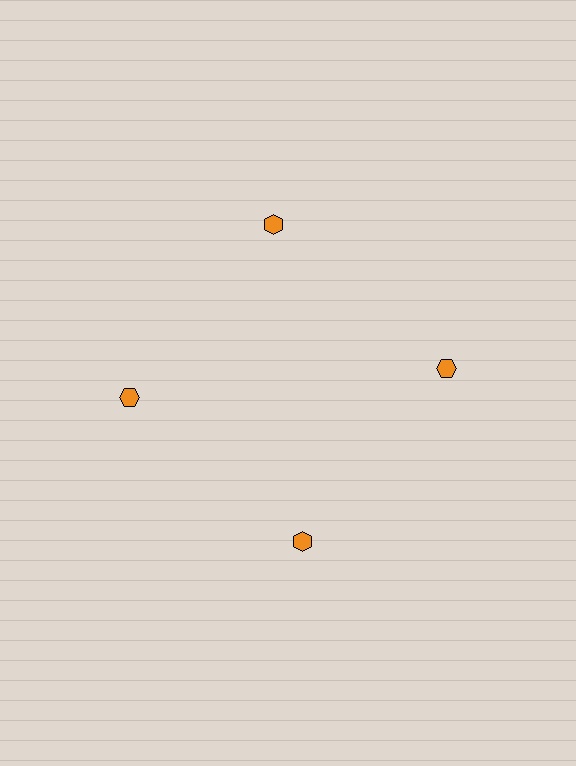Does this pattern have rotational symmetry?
Yes, this pattern has 4-fold rotational symmetry. It looks the same after rotating 90 degrees around the center.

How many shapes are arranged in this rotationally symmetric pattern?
There are 4 shapes, arranged in 4 groups of 1.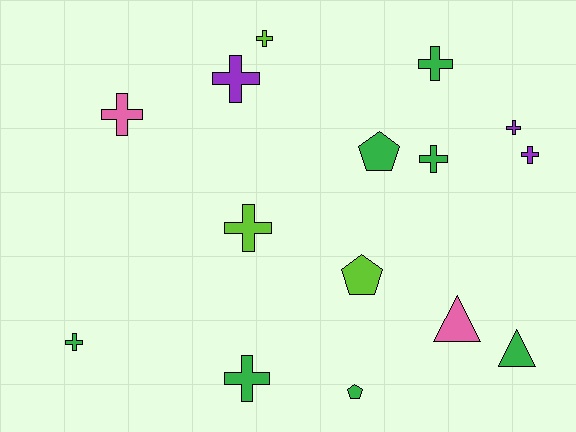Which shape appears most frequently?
Cross, with 10 objects.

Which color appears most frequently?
Green, with 7 objects.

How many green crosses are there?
There are 4 green crosses.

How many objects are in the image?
There are 15 objects.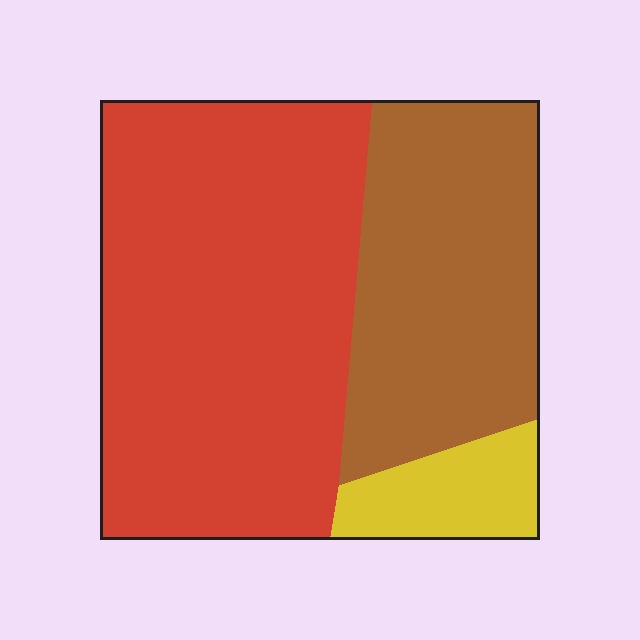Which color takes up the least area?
Yellow, at roughly 10%.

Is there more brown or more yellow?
Brown.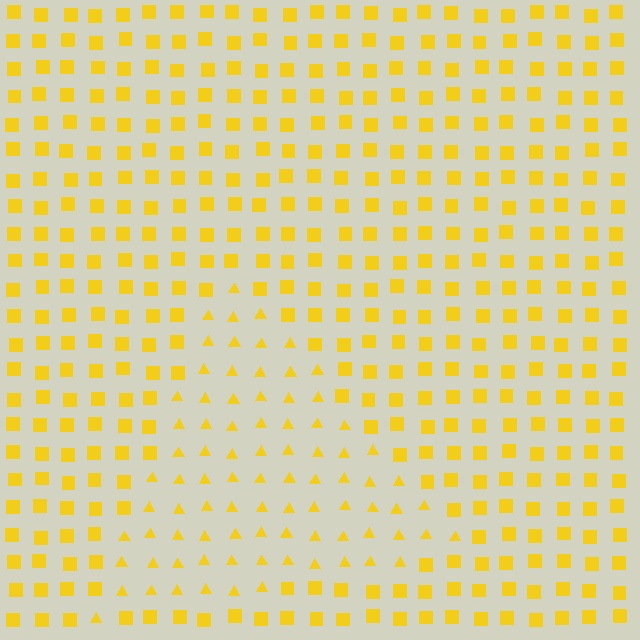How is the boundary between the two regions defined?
The boundary is defined by a change in element shape: triangles inside vs. squares outside. All elements share the same color and spacing.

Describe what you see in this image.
The image is filled with small yellow elements arranged in a uniform grid. A triangle-shaped region contains triangles, while the surrounding area contains squares. The boundary is defined purely by the change in element shape.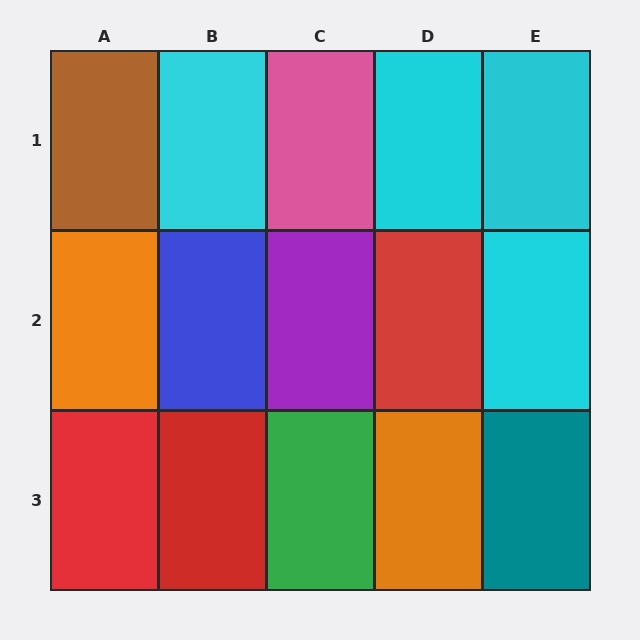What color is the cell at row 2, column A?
Orange.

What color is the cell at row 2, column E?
Cyan.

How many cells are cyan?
4 cells are cyan.